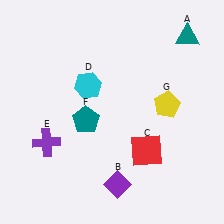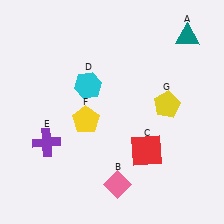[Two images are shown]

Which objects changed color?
B changed from purple to pink. F changed from teal to yellow.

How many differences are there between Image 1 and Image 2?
There are 2 differences between the two images.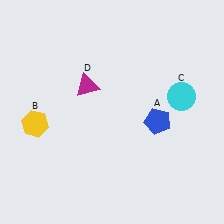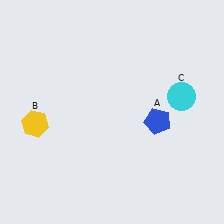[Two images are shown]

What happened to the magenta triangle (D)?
The magenta triangle (D) was removed in Image 2. It was in the top-left area of Image 1.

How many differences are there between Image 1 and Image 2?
There is 1 difference between the two images.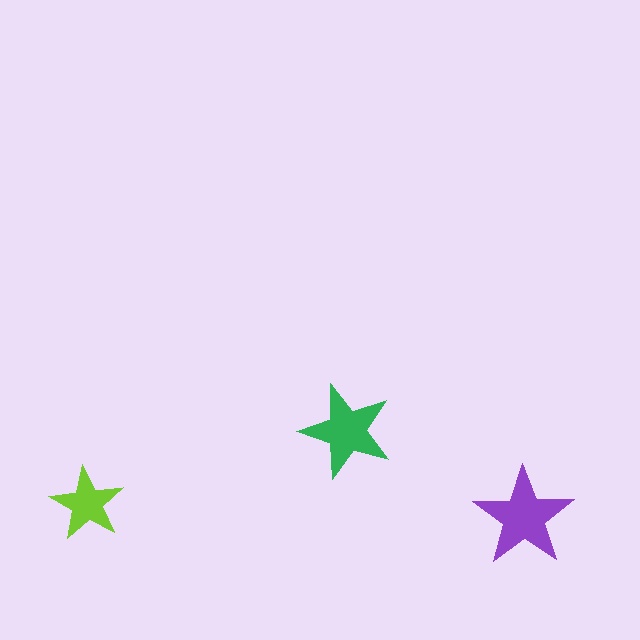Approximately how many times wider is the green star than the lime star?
About 1.5 times wider.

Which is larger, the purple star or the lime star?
The purple one.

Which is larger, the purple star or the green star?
The purple one.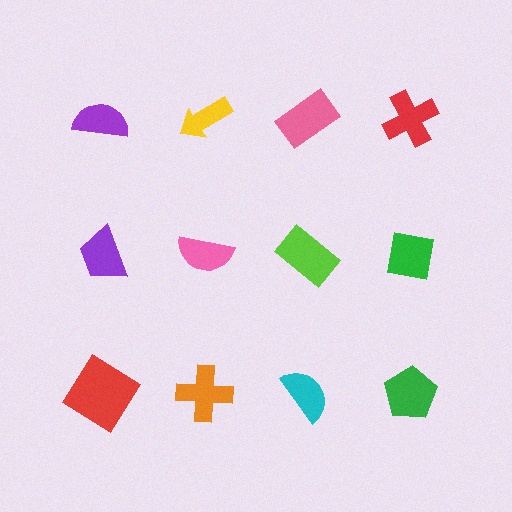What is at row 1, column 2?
A yellow arrow.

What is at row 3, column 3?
A cyan semicircle.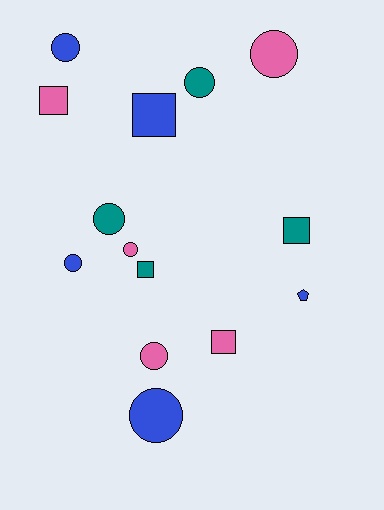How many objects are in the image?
There are 14 objects.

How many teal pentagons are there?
There are no teal pentagons.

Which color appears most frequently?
Blue, with 5 objects.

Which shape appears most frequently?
Circle, with 8 objects.